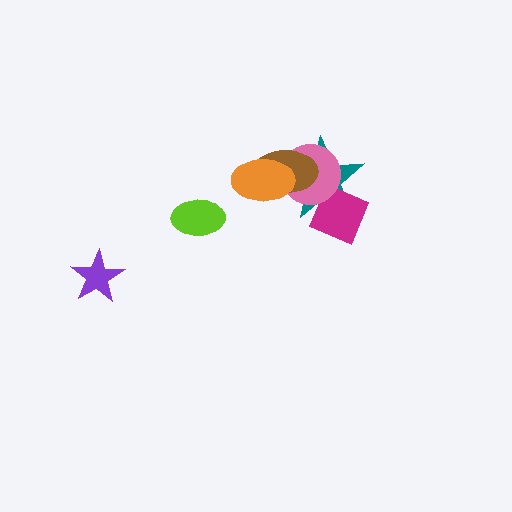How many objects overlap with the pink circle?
4 objects overlap with the pink circle.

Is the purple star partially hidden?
No, no other shape covers it.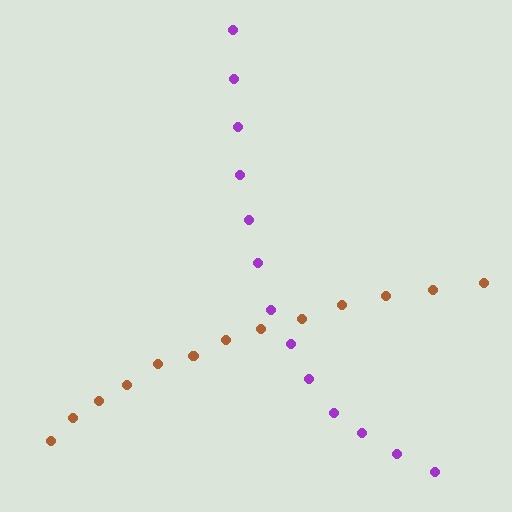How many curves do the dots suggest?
There are 2 distinct paths.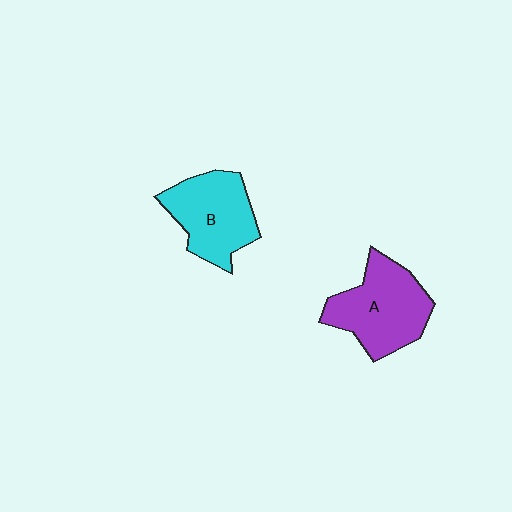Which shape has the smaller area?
Shape B (cyan).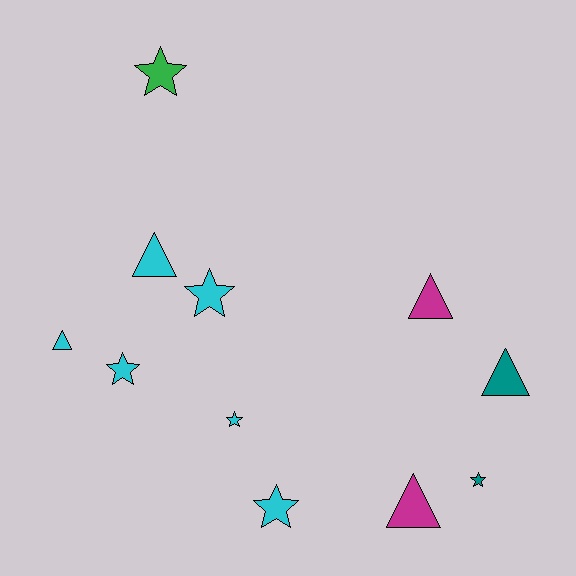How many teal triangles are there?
There is 1 teal triangle.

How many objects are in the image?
There are 11 objects.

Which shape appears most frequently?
Star, with 6 objects.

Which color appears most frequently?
Cyan, with 6 objects.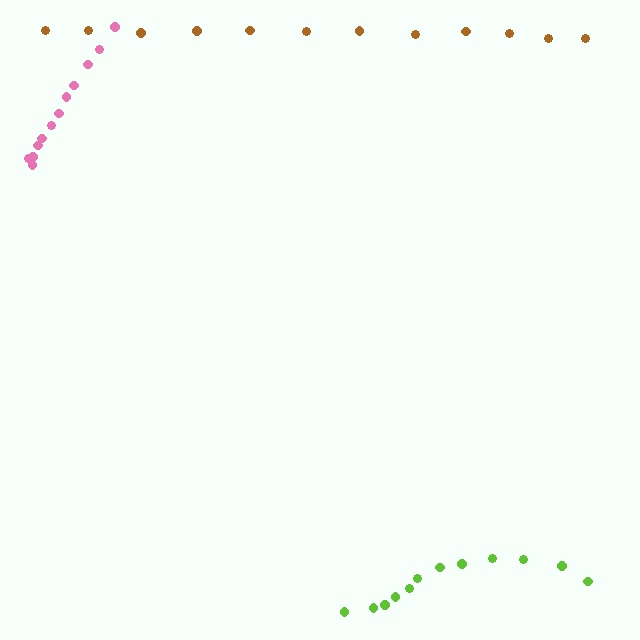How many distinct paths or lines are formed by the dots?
There are 3 distinct paths.